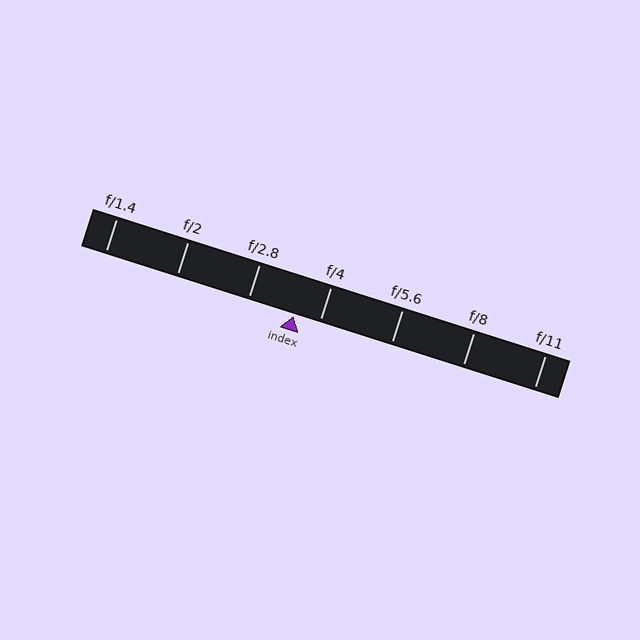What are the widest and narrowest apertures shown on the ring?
The widest aperture shown is f/1.4 and the narrowest is f/11.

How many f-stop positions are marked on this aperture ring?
There are 7 f-stop positions marked.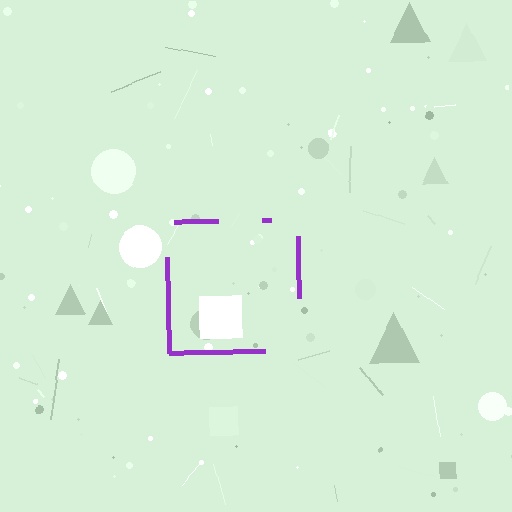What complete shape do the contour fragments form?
The contour fragments form a square.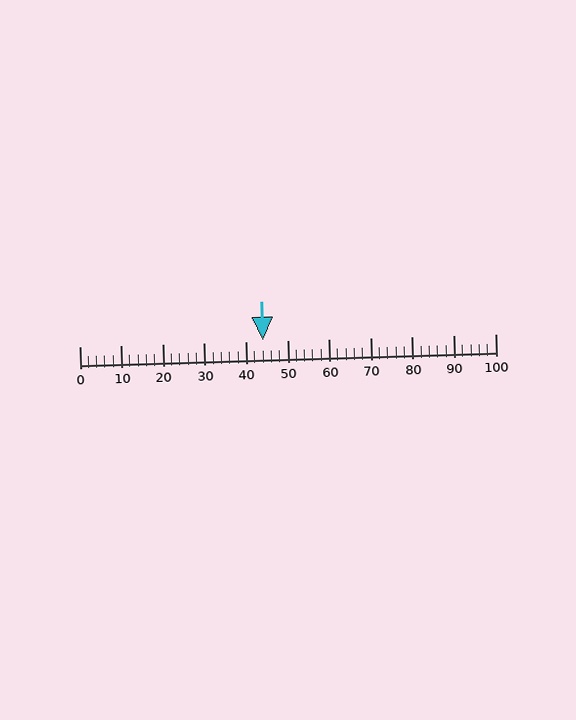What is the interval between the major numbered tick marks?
The major tick marks are spaced 10 units apart.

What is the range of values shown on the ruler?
The ruler shows values from 0 to 100.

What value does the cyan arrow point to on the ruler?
The cyan arrow points to approximately 44.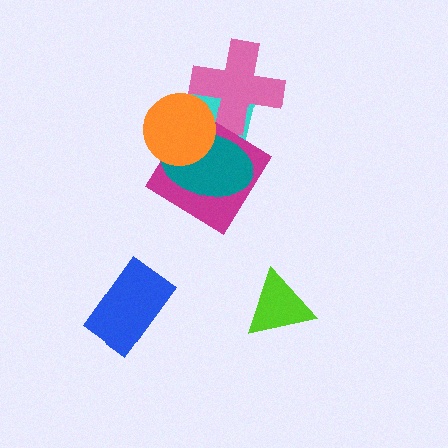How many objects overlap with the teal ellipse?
4 objects overlap with the teal ellipse.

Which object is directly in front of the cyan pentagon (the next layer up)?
The pink cross is directly in front of the cyan pentagon.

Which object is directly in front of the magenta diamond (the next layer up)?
The teal ellipse is directly in front of the magenta diamond.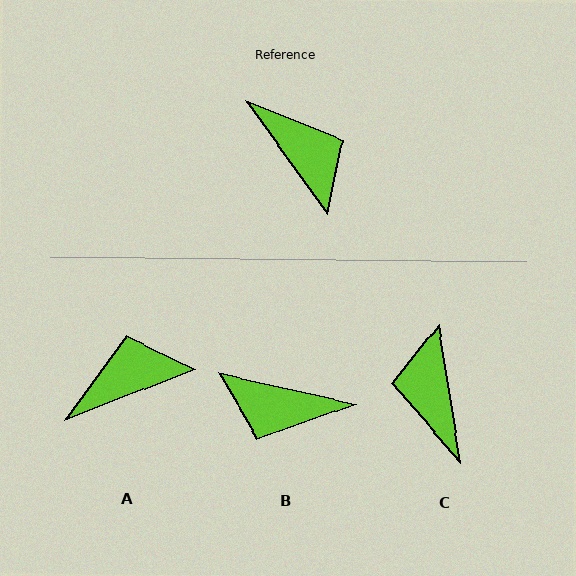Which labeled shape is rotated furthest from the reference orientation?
C, about 153 degrees away.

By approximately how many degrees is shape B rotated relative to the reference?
Approximately 138 degrees clockwise.